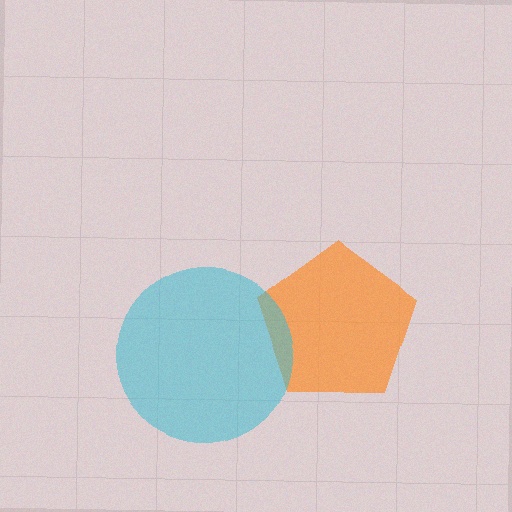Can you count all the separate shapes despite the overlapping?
Yes, there are 2 separate shapes.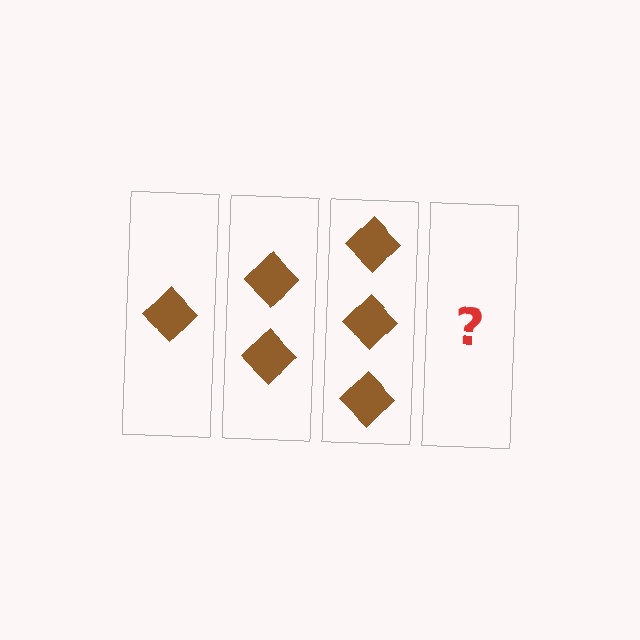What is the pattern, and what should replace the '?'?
The pattern is that each step adds one more diamond. The '?' should be 4 diamonds.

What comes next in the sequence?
The next element should be 4 diamonds.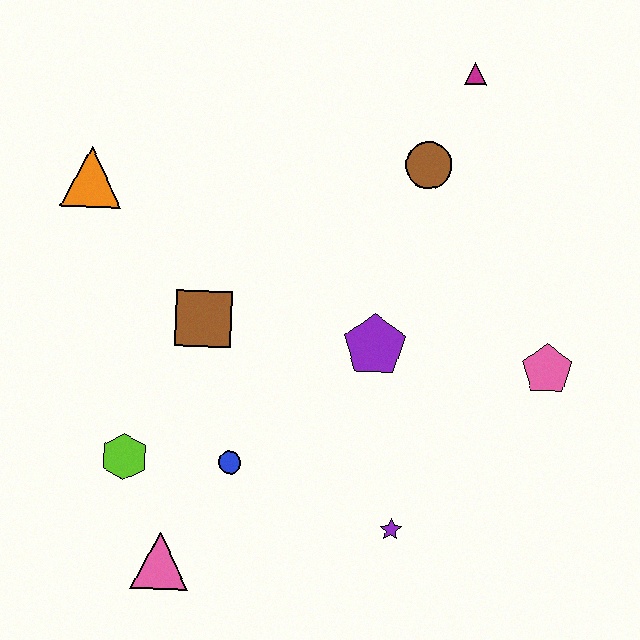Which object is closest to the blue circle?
The lime hexagon is closest to the blue circle.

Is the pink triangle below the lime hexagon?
Yes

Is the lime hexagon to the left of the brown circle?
Yes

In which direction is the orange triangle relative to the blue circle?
The orange triangle is above the blue circle.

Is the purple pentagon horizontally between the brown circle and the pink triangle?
Yes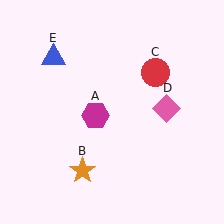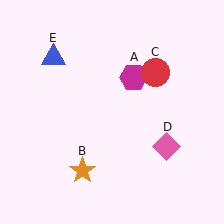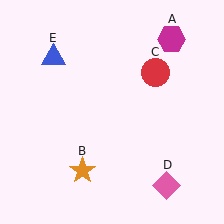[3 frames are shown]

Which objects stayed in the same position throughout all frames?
Orange star (object B) and red circle (object C) and blue triangle (object E) remained stationary.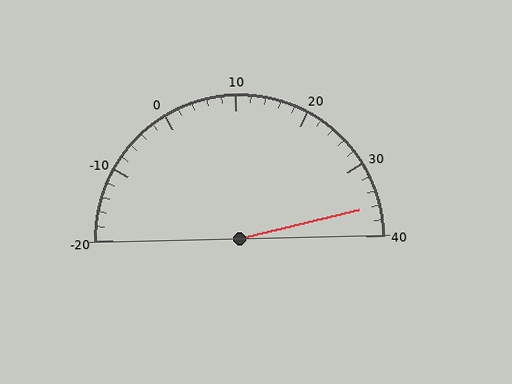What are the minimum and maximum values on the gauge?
The gauge ranges from -20 to 40.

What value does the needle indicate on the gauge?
The needle indicates approximately 36.